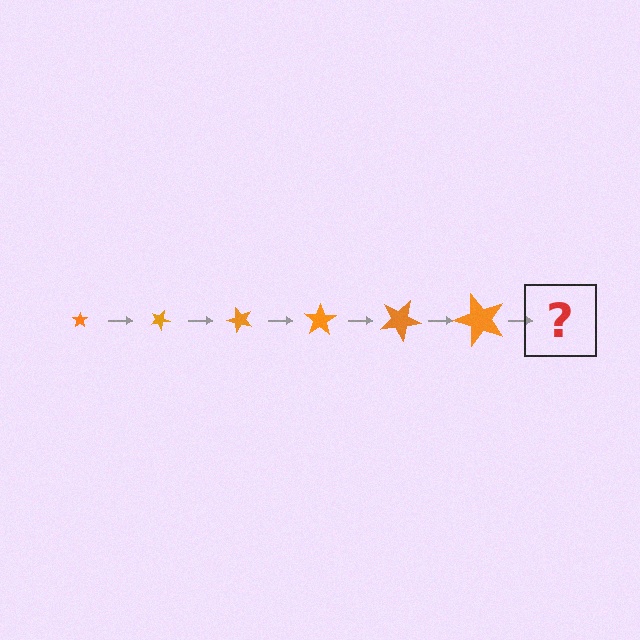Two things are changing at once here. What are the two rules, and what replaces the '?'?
The two rules are that the star grows larger each step and it rotates 25 degrees each step. The '?' should be a star, larger than the previous one and rotated 150 degrees from the start.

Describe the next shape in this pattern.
It should be a star, larger than the previous one and rotated 150 degrees from the start.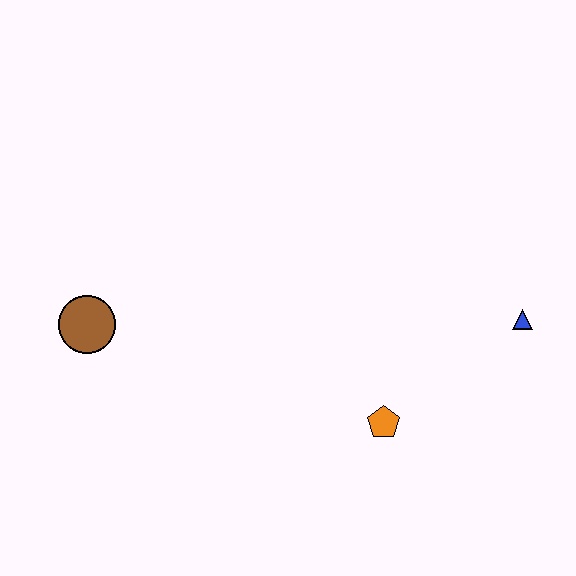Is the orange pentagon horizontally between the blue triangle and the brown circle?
Yes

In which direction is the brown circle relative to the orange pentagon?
The brown circle is to the left of the orange pentagon.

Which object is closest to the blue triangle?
The orange pentagon is closest to the blue triangle.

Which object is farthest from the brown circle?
The blue triangle is farthest from the brown circle.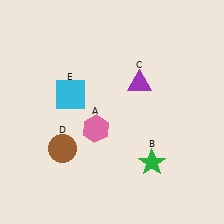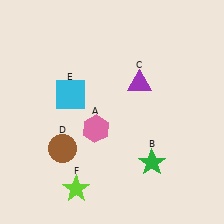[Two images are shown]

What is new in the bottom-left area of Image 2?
A lime star (F) was added in the bottom-left area of Image 2.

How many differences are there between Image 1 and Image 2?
There is 1 difference between the two images.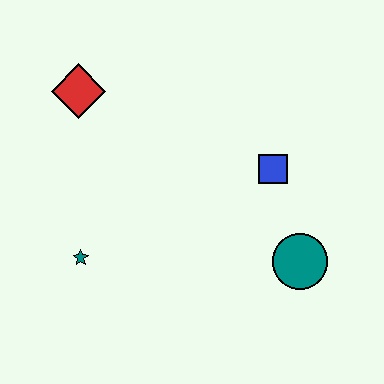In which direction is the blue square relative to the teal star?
The blue square is to the right of the teal star.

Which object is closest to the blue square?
The teal circle is closest to the blue square.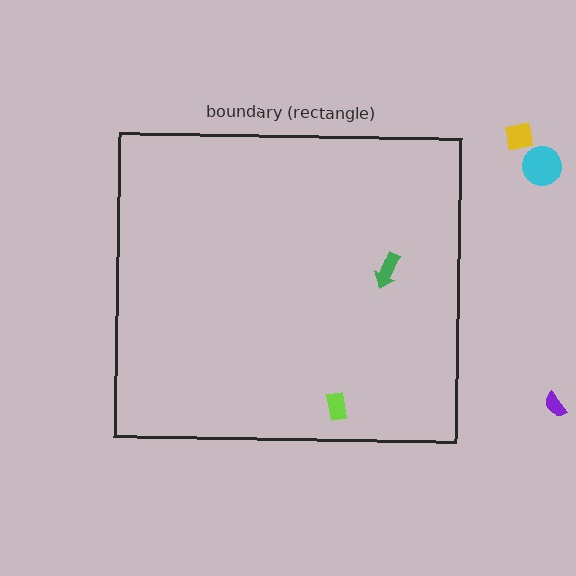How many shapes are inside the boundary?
2 inside, 3 outside.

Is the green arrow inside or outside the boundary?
Inside.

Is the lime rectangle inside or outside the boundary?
Inside.